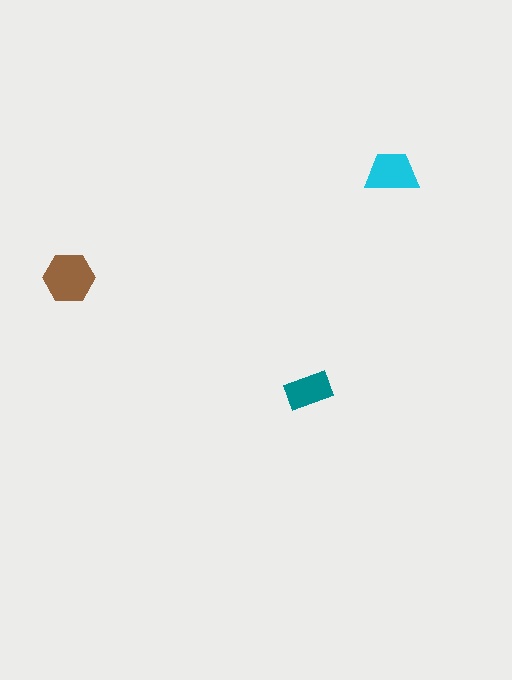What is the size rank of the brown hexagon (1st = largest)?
1st.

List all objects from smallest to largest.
The teal rectangle, the cyan trapezoid, the brown hexagon.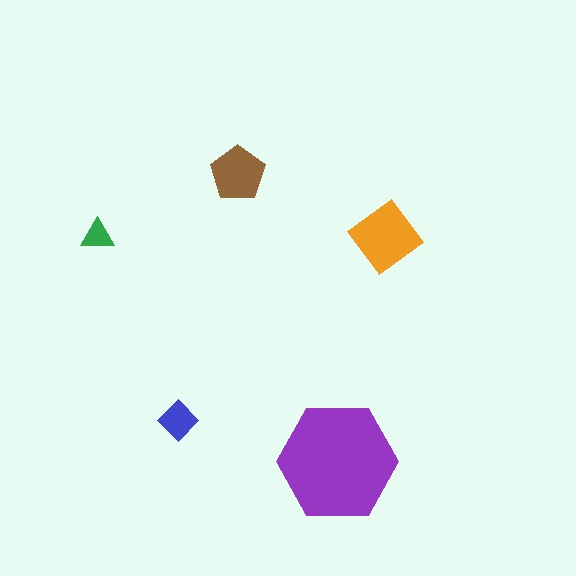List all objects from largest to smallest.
The purple hexagon, the orange diamond, the brown pentagon, the blue diamond, the green triangle.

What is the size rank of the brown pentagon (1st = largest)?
3rd.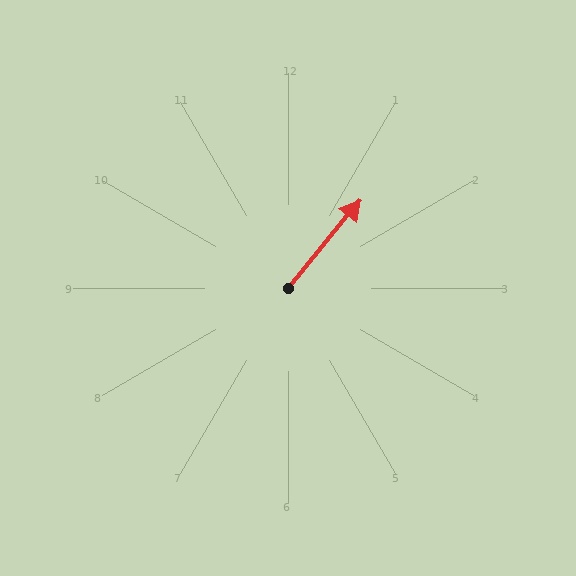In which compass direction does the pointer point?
Northeast.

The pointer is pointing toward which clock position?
Roughly 1 o'clock.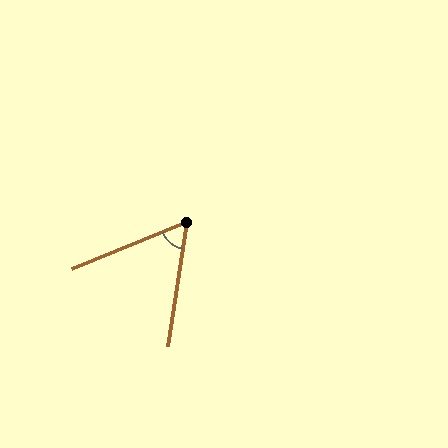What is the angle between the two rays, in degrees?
Approximately 59 degrees.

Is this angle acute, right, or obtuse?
It is acute.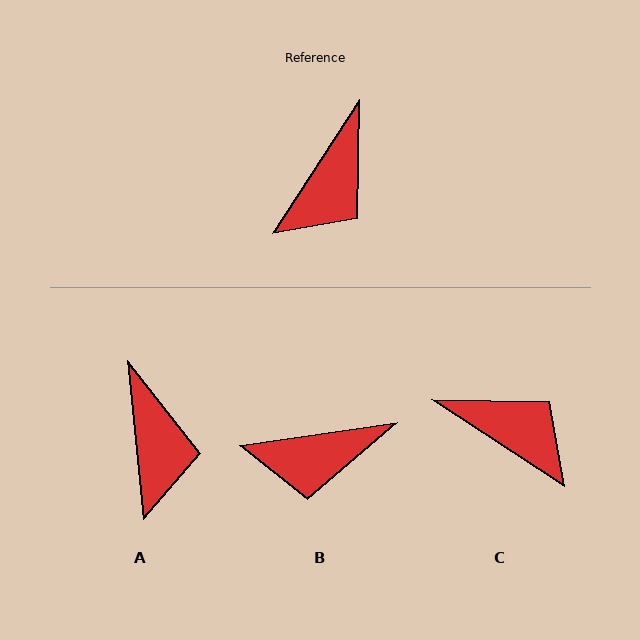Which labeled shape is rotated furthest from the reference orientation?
C, about 90 degrees away.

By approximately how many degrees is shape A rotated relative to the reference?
Approximately 39 degrees counter-clockwise.